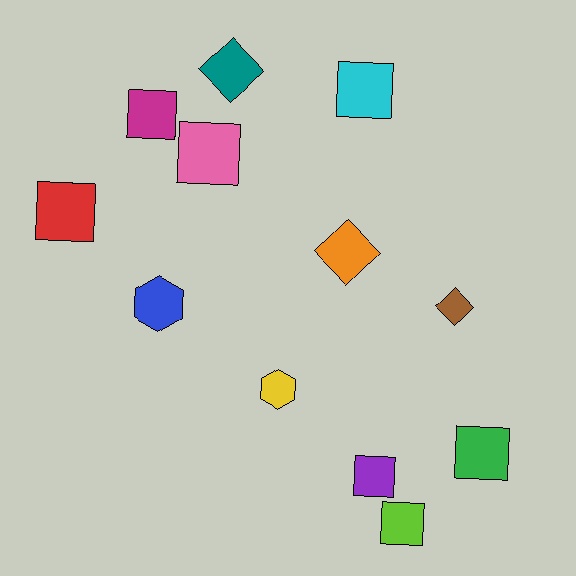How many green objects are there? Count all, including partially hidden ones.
There is 1 green object.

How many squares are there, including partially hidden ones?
There are 7 squares.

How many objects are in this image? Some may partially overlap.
There are 12 objects.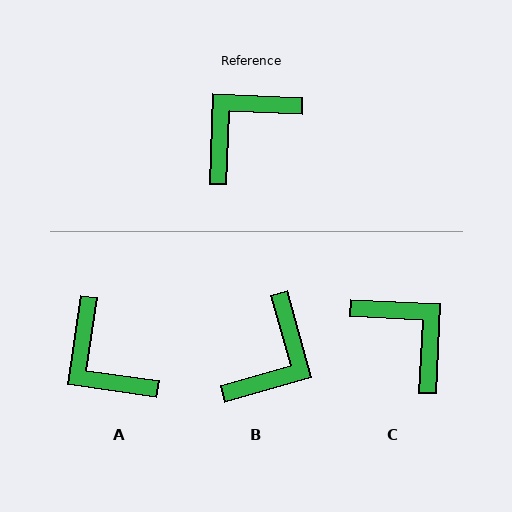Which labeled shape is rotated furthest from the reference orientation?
B, about 162 degrees away.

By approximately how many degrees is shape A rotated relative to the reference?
Approximately 84 degrees counter-clockwise.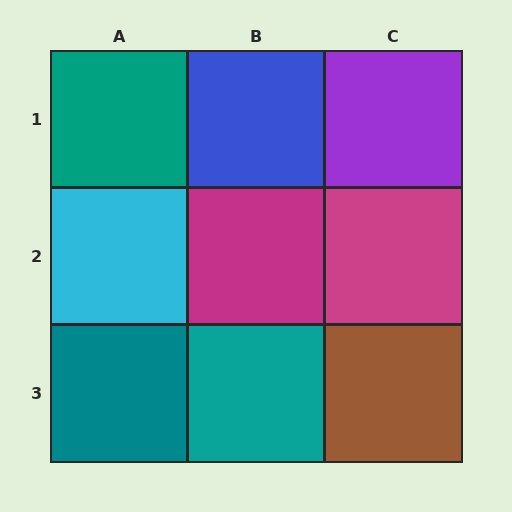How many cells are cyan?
1 cell is cyan.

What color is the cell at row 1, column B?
Blue.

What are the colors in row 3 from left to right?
Teal, teal, brown.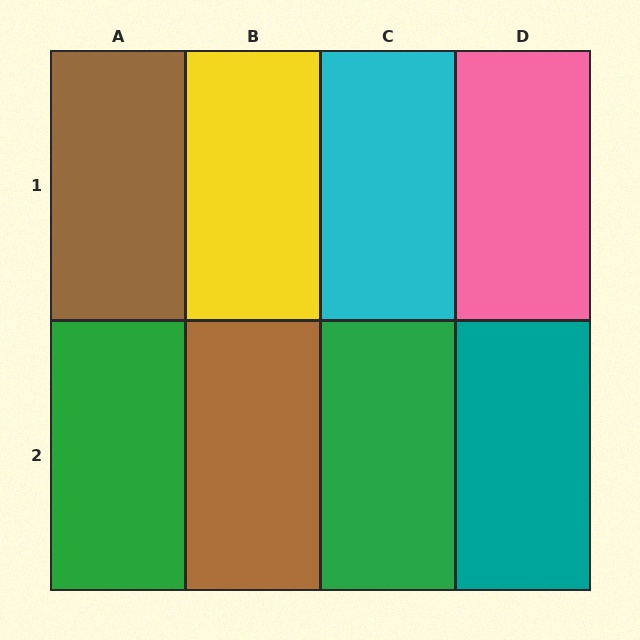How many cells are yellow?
1 cell is yellow.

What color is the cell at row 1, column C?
Cyan.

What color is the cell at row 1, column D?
Pink.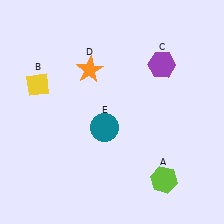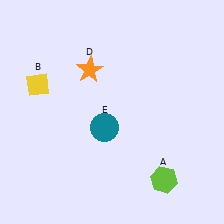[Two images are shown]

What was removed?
The purple hexagon (C) was removed in Image 2.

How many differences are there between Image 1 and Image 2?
There is 1 difference between the two images.